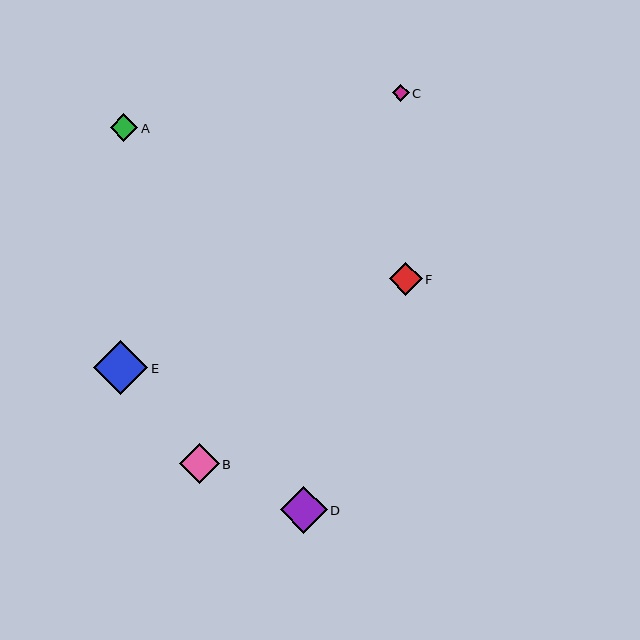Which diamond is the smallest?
Diamond C is the smallest with a size of approximately 17 pixels.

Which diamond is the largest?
Diamond E is the largest with a size of approximately 54 pixels.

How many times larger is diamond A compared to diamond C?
Diamond A is approximately 1.6 times the size of diamond C.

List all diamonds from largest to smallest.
From largest to smallest: E, D, B, F, A, C.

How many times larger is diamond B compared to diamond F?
Diamond B is approximately 1.2 times the size of diamond F.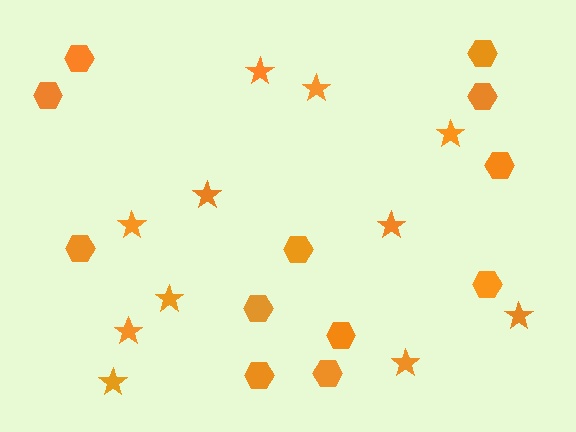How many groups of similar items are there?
There are 2 groups: one group of stars (11) and one group of hexagons (12).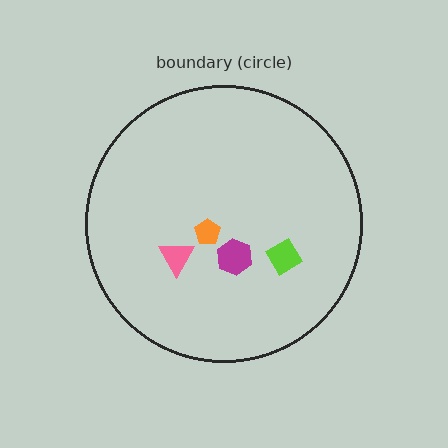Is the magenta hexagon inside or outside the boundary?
Inside.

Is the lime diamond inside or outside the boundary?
Inside.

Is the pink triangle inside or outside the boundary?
Inside.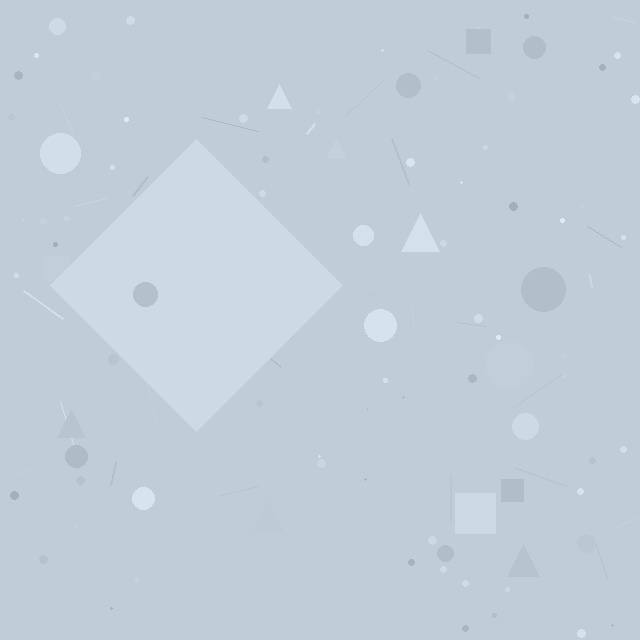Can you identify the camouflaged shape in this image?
The camouflaged shape is a diamond.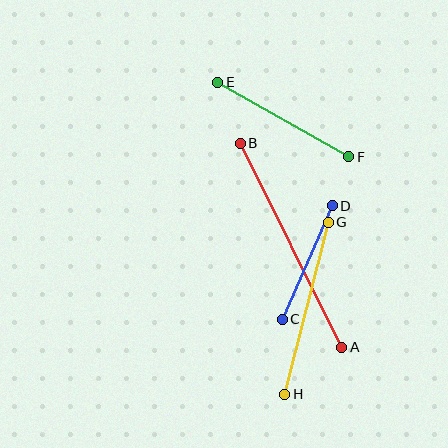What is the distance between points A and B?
The distance is approximately 227 pixels.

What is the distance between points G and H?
The distance is approximately 177 pixels.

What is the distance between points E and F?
The distance is approximately 151 pixels.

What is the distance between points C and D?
The distance is approximately 124 pixels.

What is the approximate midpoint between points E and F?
The midpoint is at approximately (283, 120) pixels.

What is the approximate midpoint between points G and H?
The midpoint is at approximately (306, 308) pixels.